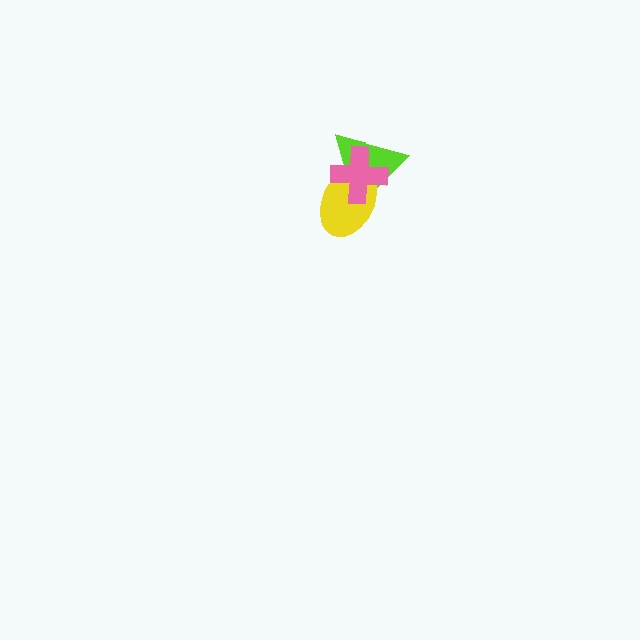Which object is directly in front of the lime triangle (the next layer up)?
The yellow ellipse is directly in front of the lime triangle.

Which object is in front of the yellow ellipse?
The pink cross is in front of the yellow ellipse.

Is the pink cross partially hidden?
No, no other shape covers it.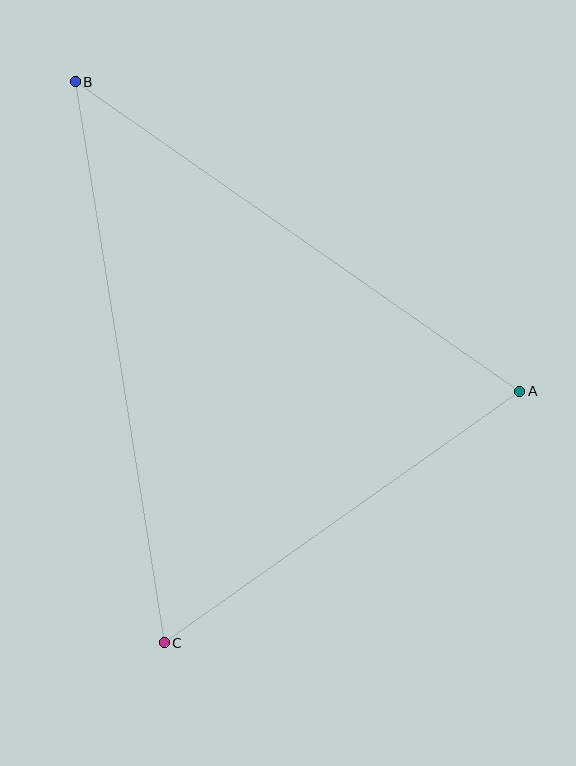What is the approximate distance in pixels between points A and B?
The distance between A and B is approximately 542 pixels.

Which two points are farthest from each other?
Points B and C are farthest from each other.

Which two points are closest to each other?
Points A and C are closest to each other.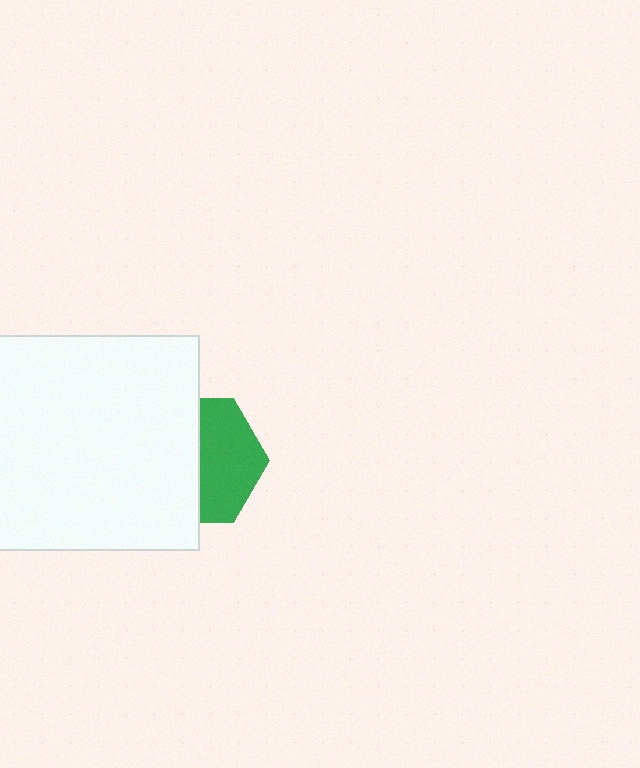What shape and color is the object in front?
The object in front is a white rectangle.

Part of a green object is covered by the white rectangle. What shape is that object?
It is a hexagon.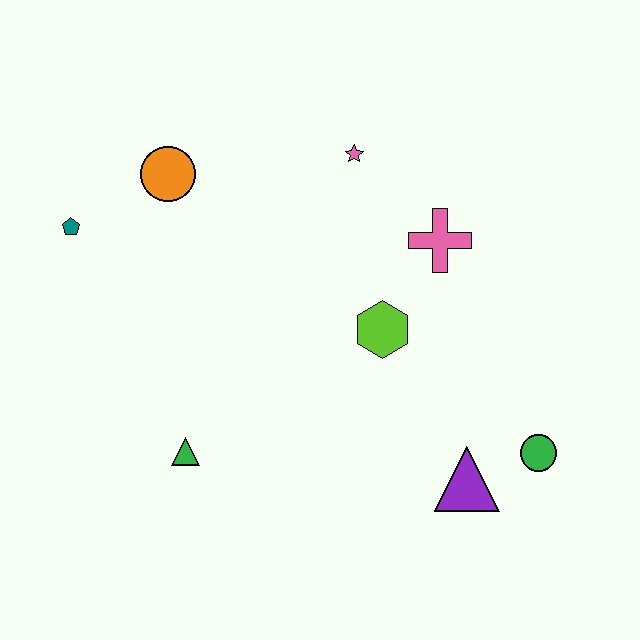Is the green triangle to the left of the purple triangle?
Yes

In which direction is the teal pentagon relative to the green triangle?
The teal pentagon is above the green triangle.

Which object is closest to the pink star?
The pink cross is closest to the pink star.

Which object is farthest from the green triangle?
The green circle is farthest from the green triangle.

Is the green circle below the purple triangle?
No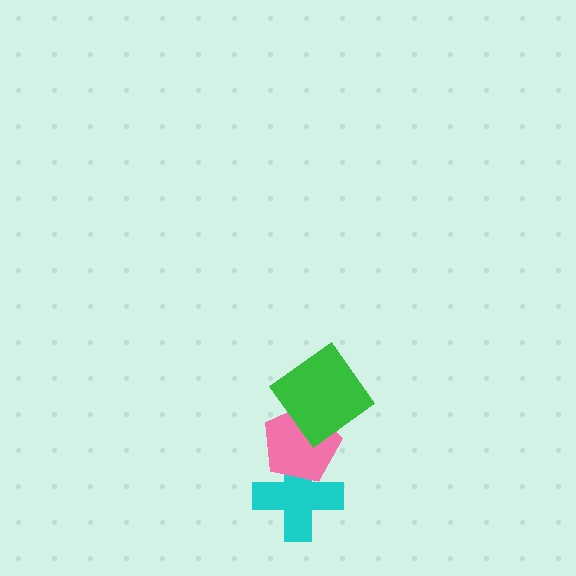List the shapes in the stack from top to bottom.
From top to bottom: the green diamond, the pink pentagon, the cyan cross.